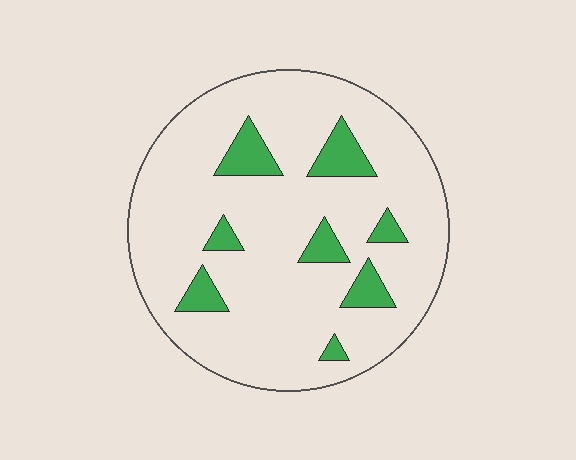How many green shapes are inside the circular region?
8.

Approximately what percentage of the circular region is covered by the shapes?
Approximately 15%.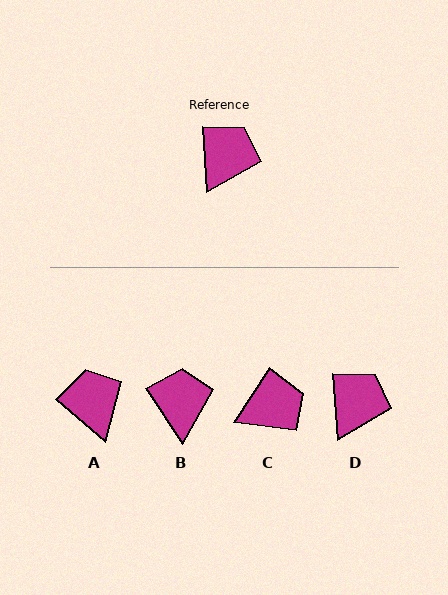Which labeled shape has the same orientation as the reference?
D.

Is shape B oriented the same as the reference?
No, it is off by about 30 degrees.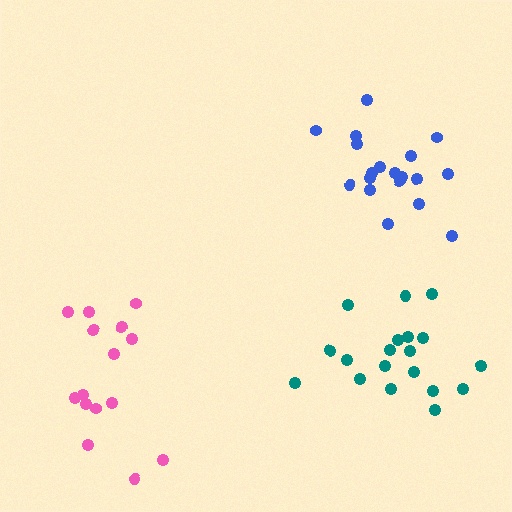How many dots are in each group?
Group 1: 19 dots, Group 2: 19 dots, Group 3: 15 dots (53 total).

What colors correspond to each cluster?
The clusters are colored: blue, teal, pink.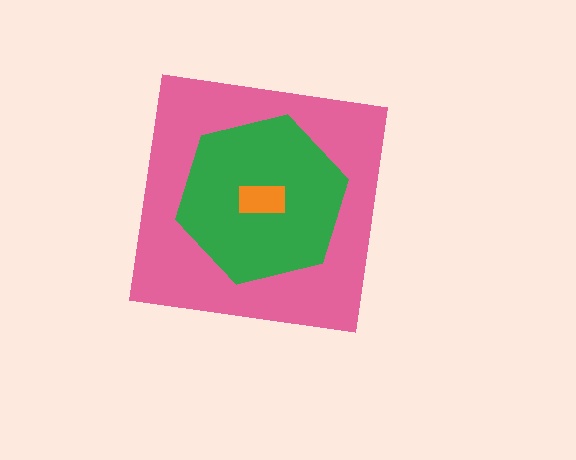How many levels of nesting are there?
3.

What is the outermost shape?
The pink square.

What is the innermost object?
The orange rectangle.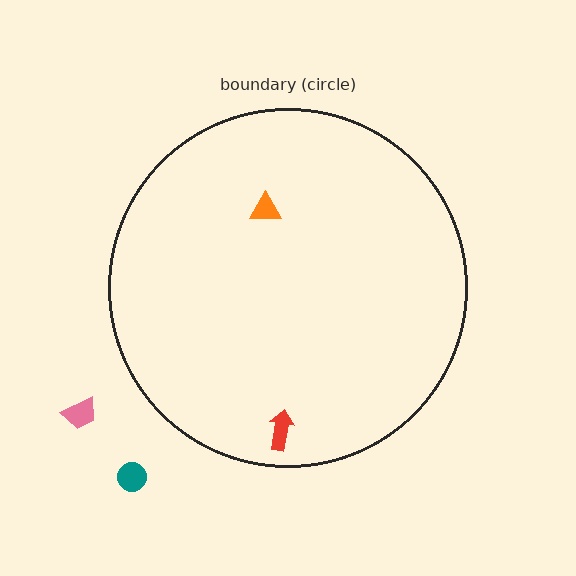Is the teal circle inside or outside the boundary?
Outside.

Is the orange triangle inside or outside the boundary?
Inside.